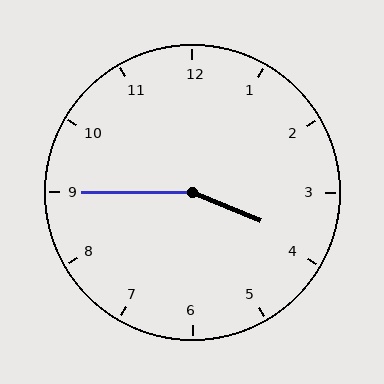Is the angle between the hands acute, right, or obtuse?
It is obtuse.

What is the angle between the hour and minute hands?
Approximately 158 degrees.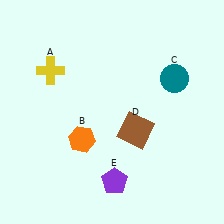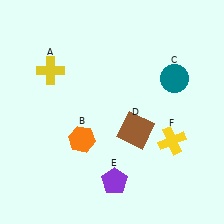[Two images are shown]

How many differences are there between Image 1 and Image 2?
There is 1 difference between the two images.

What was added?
A yellow cross (F) was added in Image 2.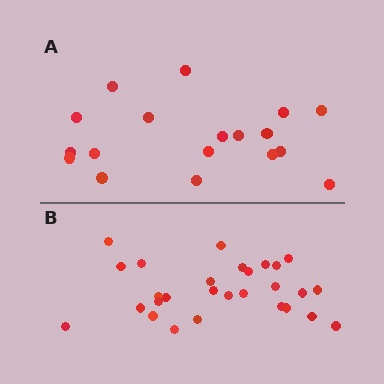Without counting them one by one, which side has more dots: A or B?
Region B (the bottom region) has more dots.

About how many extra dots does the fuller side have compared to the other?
Region B has roughly 10 or so more dots than region A.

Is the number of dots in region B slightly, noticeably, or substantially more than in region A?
Region B has substantially more. The ratio is roughly 1.6 to 1.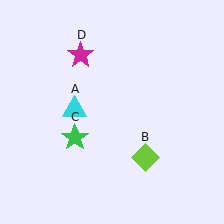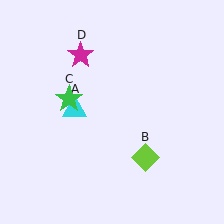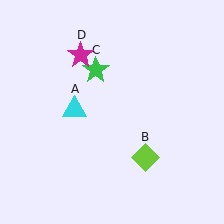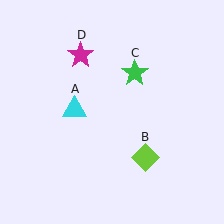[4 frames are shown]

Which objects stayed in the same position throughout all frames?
Cyan triangle (object A) and lime diamond (object B) and magenta star (object D) remained stationary.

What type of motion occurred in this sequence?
The green star (object C) rotated clockwise around the center of the scene.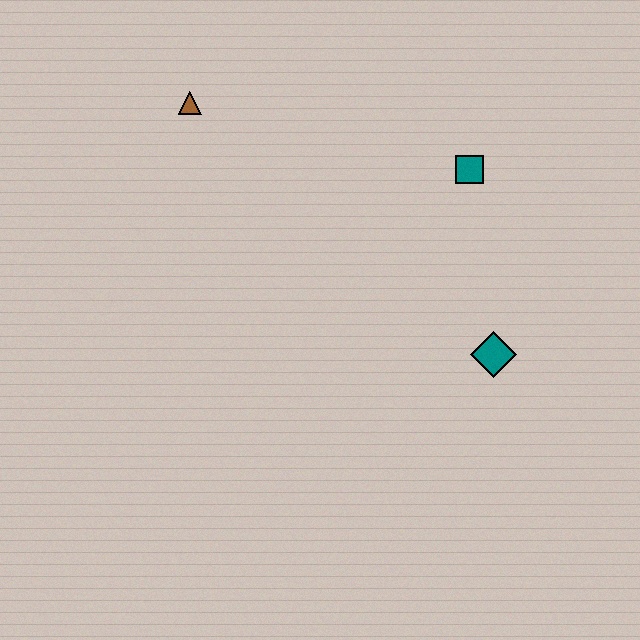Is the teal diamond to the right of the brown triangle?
Yes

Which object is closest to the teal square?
The teal diamond is closest to the teal square.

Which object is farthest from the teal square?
The brown triangle is farthest from the teal square.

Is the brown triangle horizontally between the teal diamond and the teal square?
No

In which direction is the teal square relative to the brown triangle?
The teal square is to the right of the brown triangle.